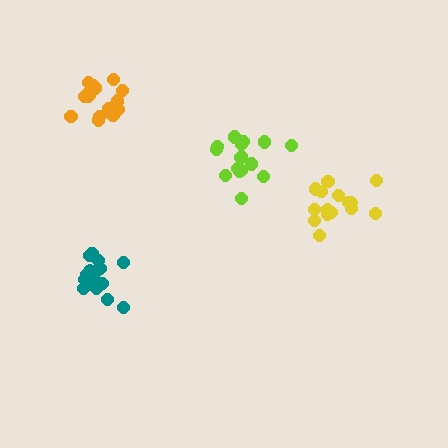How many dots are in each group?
Group 1: 19 dots, Group 2: 16 dots, Group 3: 17 dots, Group 4: 15 dots (67 total).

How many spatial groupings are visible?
There are 4 spatial groupings.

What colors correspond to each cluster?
The clusters are colored: teal, lime, orange, yellow.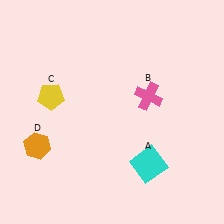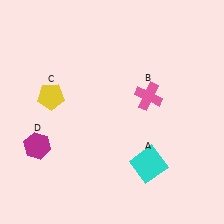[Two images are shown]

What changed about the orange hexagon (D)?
In Image 1, D is orange. In Image 2, it changed to magenta.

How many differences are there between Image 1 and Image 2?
There is 1 difference between the two images.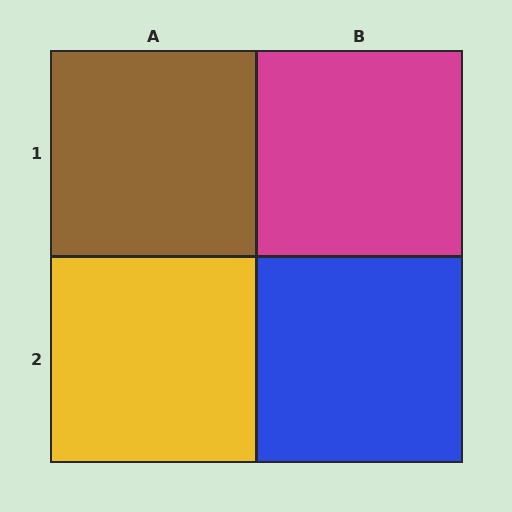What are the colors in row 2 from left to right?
Yellow, blue.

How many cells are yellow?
1 cell is yellow.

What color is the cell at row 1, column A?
Brown.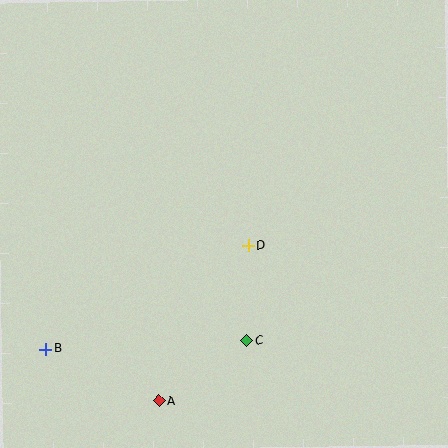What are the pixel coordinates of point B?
Point B is at (46, 349).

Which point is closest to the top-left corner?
Point D is closest to the top-left corner.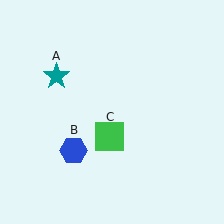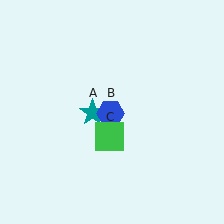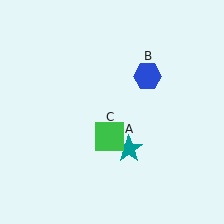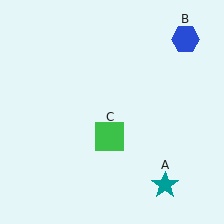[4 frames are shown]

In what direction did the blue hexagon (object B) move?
The blue hexagon (object B) moved up and to the right.